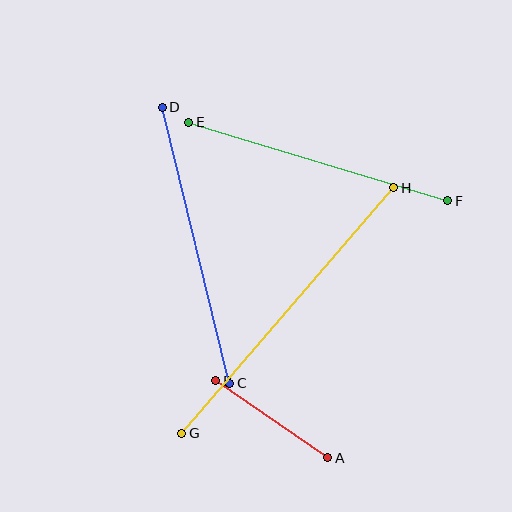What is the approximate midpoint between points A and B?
The midpoint is at approximately (272, 419) pixels.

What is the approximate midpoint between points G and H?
The midpoint is at approximately (288, 310) pixels.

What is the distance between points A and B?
The distance is approximately 136 pixels.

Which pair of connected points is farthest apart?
Points G and H are farthest apart.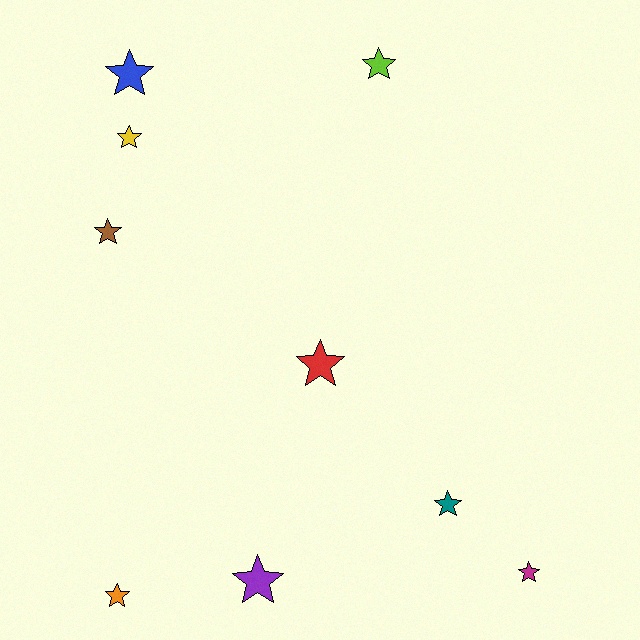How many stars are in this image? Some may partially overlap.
There are 9 stars.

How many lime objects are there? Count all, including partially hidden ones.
There is 1 lime object.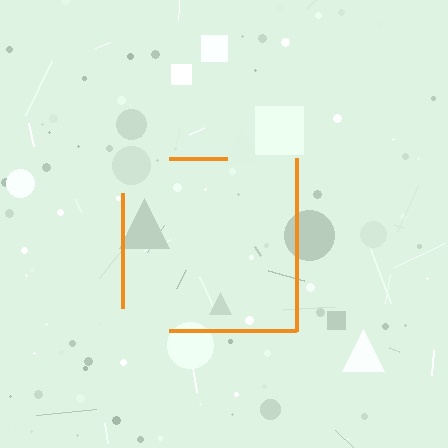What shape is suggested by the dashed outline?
The dashed outline suggests a square.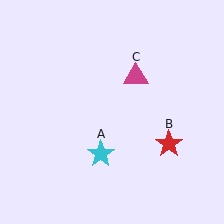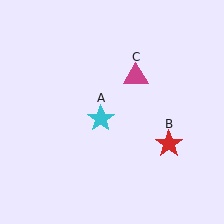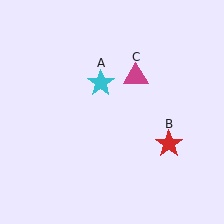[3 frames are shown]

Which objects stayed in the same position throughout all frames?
Red star (object B) and magenta triangle (object C) remained stationary.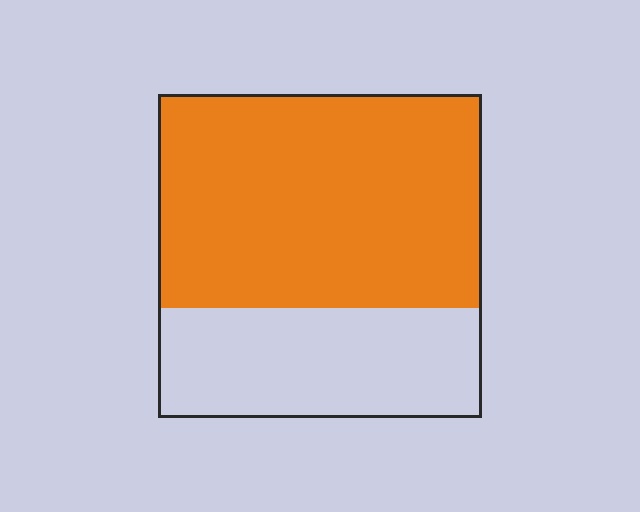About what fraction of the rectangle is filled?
About two thirds (2/3).